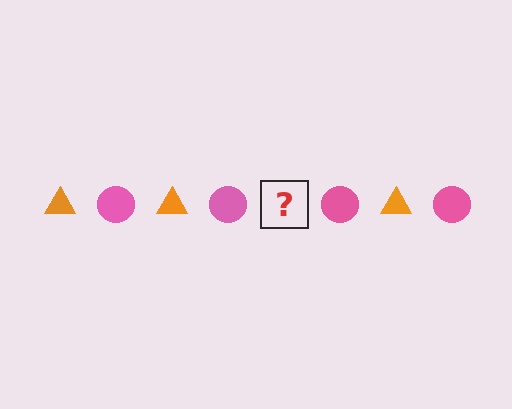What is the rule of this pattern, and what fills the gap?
The rule is that the pattern alternates between orange triangle and pink circle. The gap should be filled with an orange triangle.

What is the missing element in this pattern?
The missing element is an orange triangle.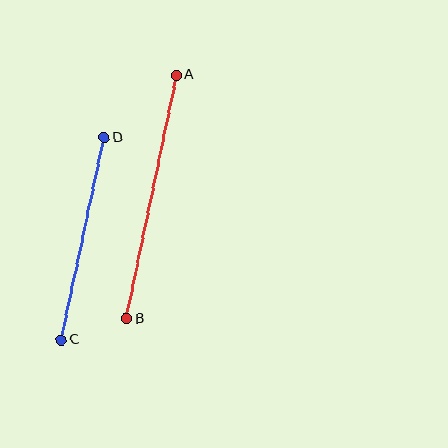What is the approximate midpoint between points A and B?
The midpoint is at approximately (151, 197) pixels.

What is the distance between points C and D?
The distance is approximately 207 pixels.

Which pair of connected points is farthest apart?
Points A and B are farthest apart.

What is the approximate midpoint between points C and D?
The midpoint is at approximately (83, 239) pixels.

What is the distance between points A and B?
The distance is approximately 249 pixels.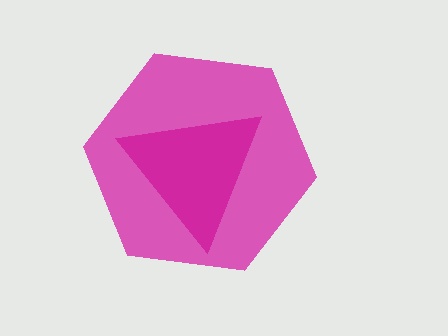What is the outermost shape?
The pink hexagon.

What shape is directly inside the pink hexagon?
The magenta triangle.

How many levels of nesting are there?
2.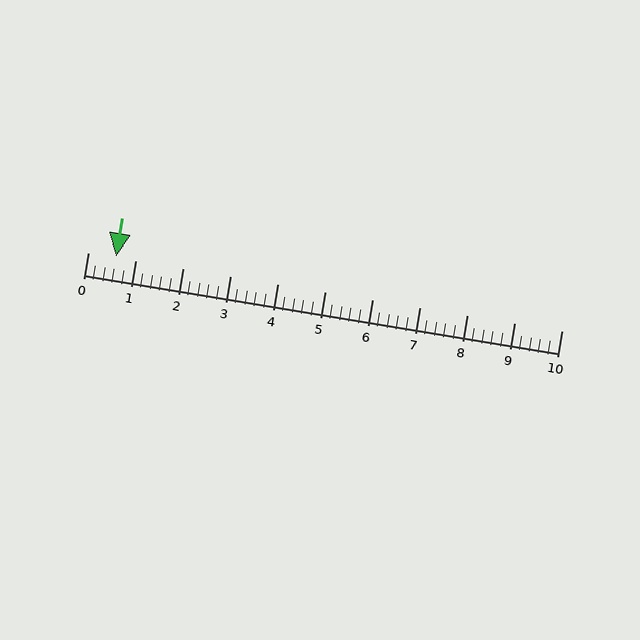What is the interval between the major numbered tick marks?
The major tick marks are spaced 1 units apart.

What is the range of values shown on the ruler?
The ruler shows values from 0 to 10.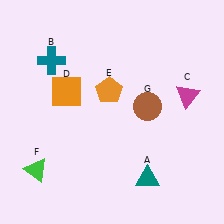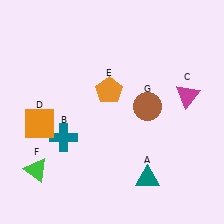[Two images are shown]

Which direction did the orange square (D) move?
The orange square (D) moved down.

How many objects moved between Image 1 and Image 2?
2 objects moved between the two images.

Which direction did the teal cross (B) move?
The teal cross (B) moved down.